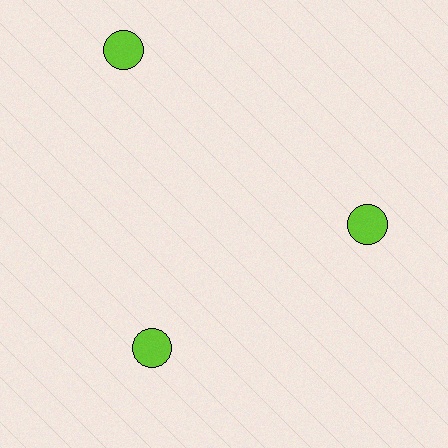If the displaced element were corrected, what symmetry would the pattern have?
It would have 3-fold rotational symmetry — the pattern would map onto itself every 120 degrees.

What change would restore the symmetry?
The symmetry would be restored by moving it inward, back onto the ring so that all 3 circles sit at equal angles and equal distance from the center.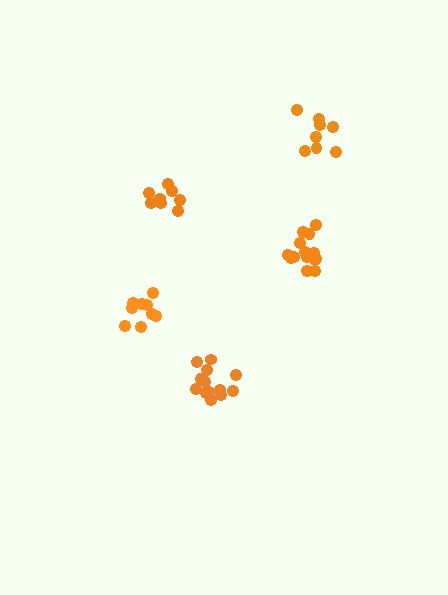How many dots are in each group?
Group 1: 9 dots, Group 2: 8 dots, Group 3: 14 dots, Group 4: 8 dots, Group 5: 13 dots (52 total).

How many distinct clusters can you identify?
There are 5 distinct clusters.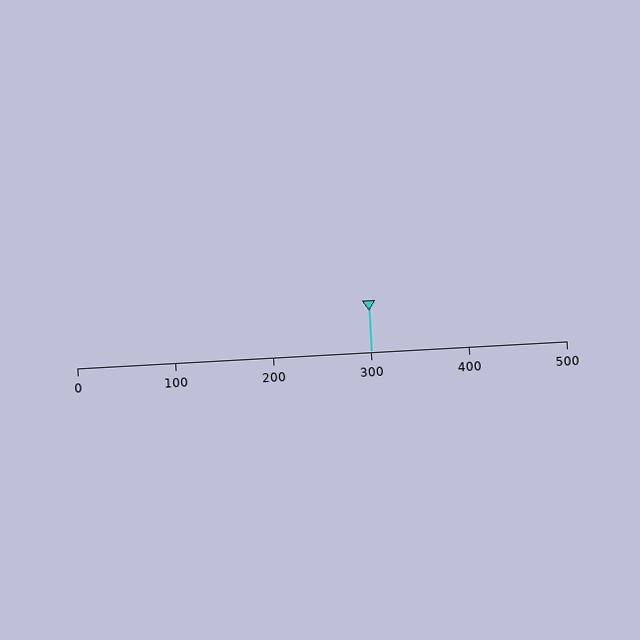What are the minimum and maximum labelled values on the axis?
The axis runs from 0 to 500.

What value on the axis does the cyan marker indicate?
The marker indicates approximately 300.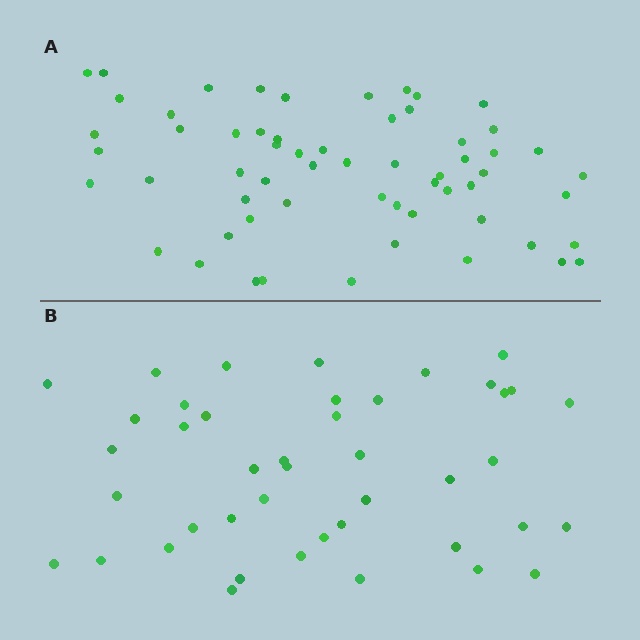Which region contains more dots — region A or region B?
Region A (the top region) has more dots.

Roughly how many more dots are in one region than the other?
Region A has approximately 15 more dots than region B.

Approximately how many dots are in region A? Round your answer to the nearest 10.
About 60 dots.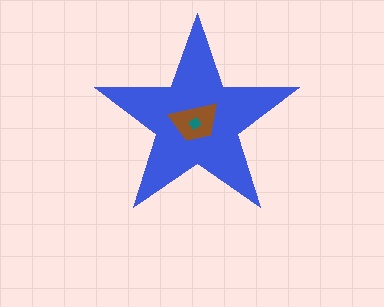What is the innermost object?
The teal diamond.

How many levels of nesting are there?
3.